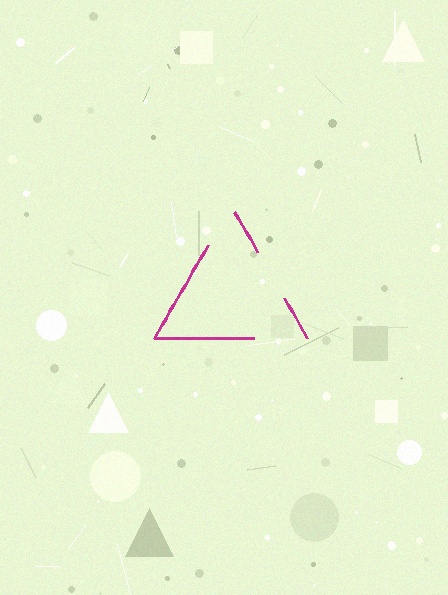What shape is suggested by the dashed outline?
The dashed outline suggests a triangle.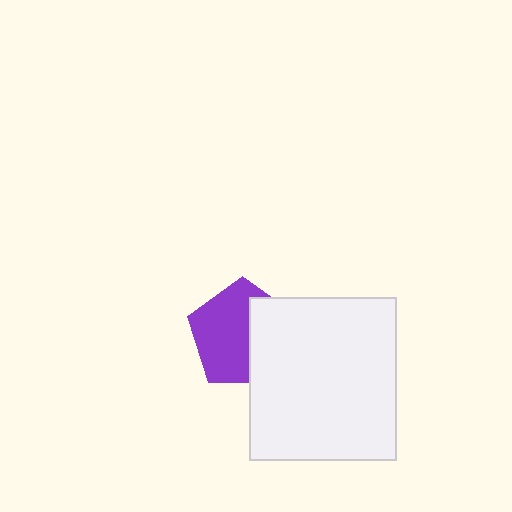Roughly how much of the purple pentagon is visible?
About half of it is visible (roughly 61%).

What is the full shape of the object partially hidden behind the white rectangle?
The partially hidden object is a purple pentagon.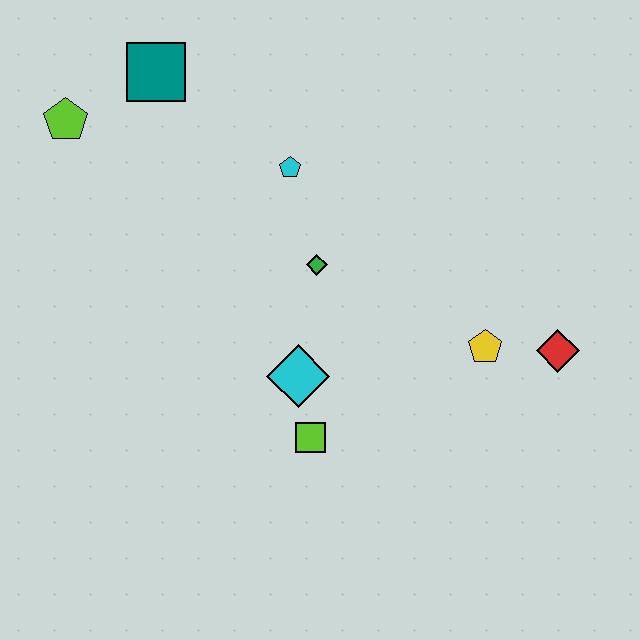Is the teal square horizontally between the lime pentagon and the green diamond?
Yes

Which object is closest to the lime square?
The cyan diamond is closest to the lime square.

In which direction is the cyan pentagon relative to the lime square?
The cyan pentagon is above the lime square.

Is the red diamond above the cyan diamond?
Yes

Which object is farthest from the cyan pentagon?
The red diamond is farthest from the cyan pentagon.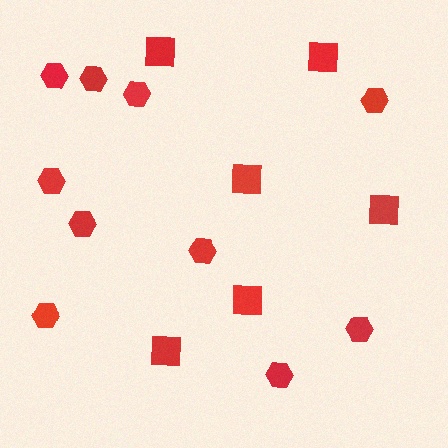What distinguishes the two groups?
There are 2 groups: one group of squares (6) and one group of hexagons (10).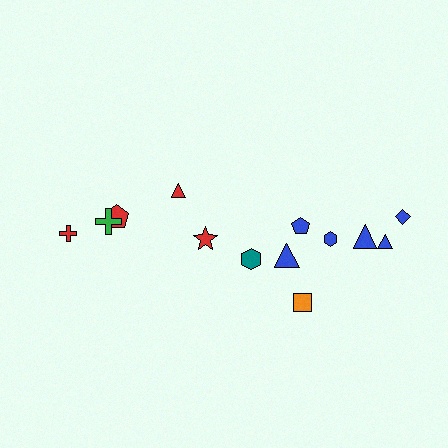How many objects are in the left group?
There are 5 objects.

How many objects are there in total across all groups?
There are 13 objects.